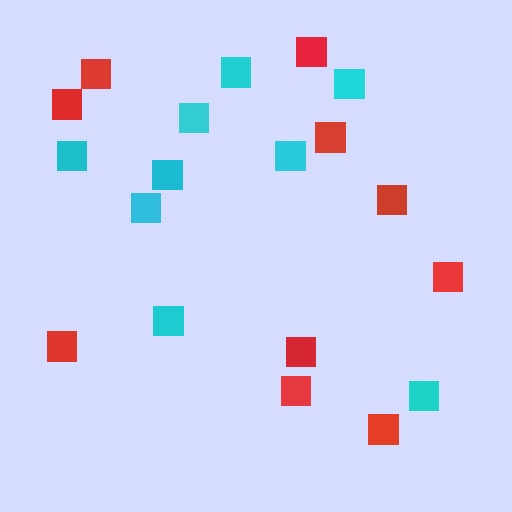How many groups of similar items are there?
There are 2 groups: one group of red squares (10) and one group of cyan squares (9).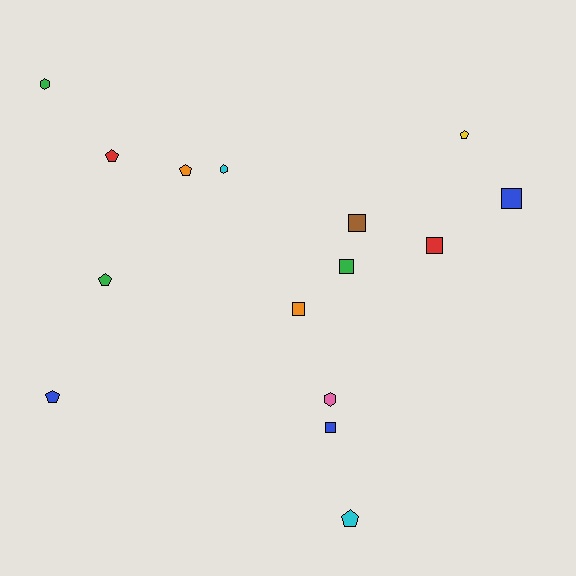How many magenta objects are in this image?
There are no magenta objects.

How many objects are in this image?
There are 15 objects.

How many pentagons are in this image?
There are 6 pentagons.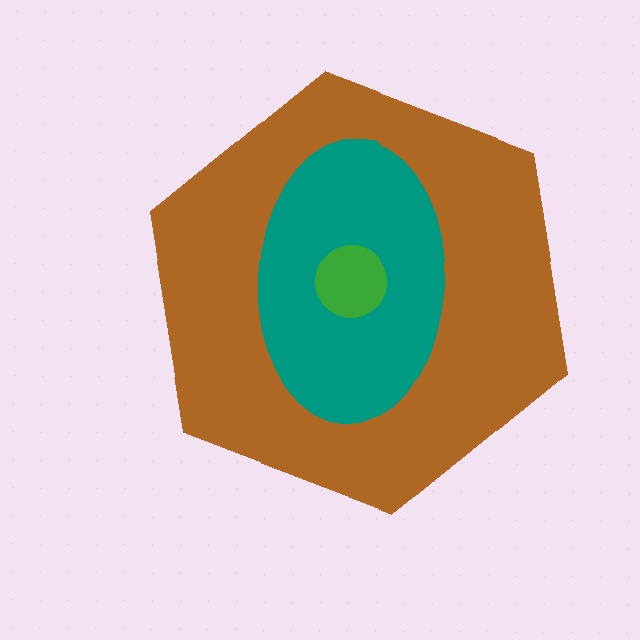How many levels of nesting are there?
3.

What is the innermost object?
The green circle.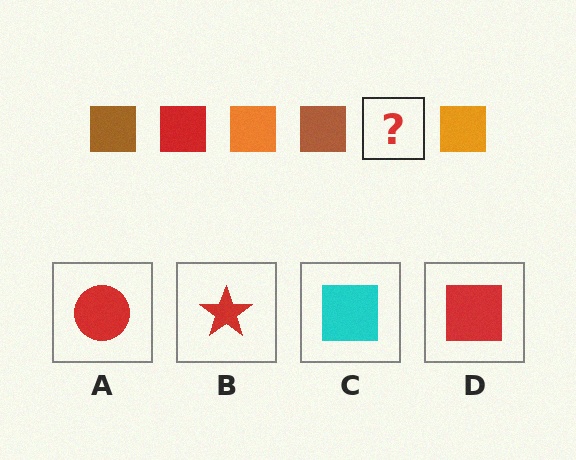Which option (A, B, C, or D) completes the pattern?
D.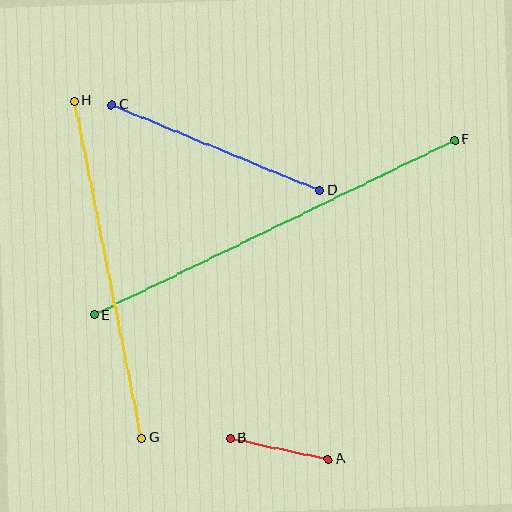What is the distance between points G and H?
The distance is approximately 344 pixels.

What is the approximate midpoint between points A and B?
The midpoint is at approximately (279, 449) pixels.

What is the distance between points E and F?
The distance is approximately 401 pixels.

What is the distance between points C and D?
The distance is approximately 225 pixels.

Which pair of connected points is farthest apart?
Points E and F are farthest apart.